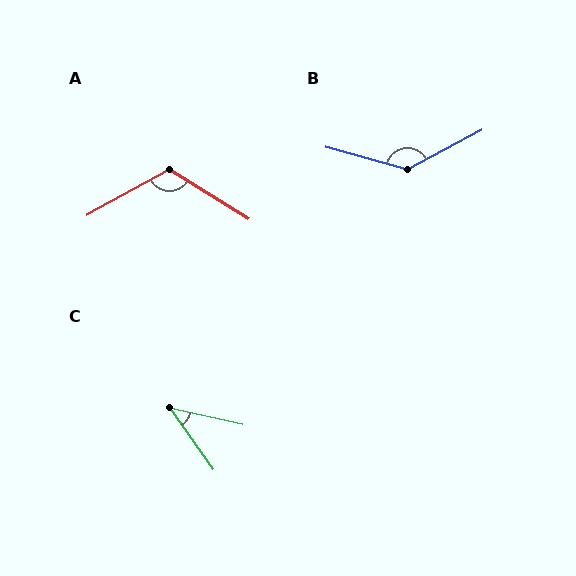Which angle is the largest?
B, at approximately 136 degrees.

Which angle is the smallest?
C, at approximately 42 degrees.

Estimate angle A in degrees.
Approximately 119 degrees.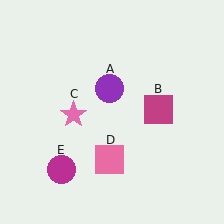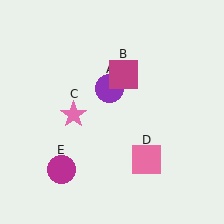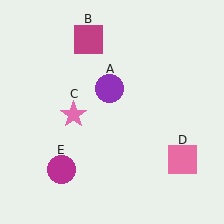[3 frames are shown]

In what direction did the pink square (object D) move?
The pink square (object D) moved right.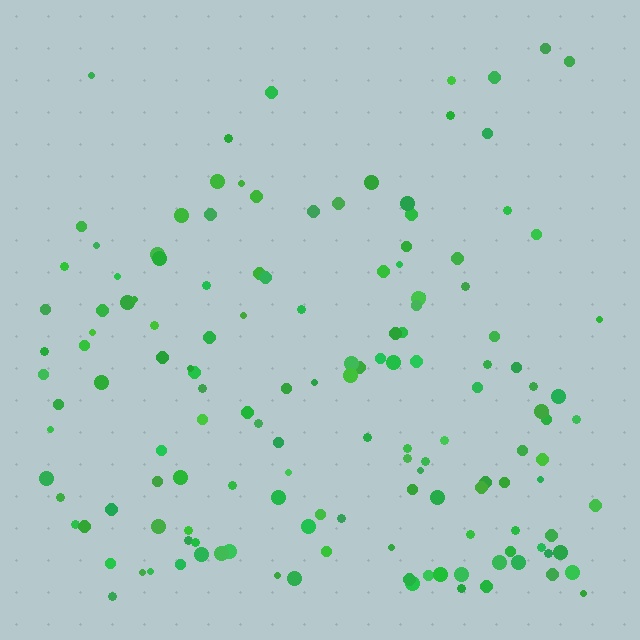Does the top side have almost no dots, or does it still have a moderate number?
Still a moderate number, just noticeably fewer than the bottom.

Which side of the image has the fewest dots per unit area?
The top.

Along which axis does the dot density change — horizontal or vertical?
Vertical.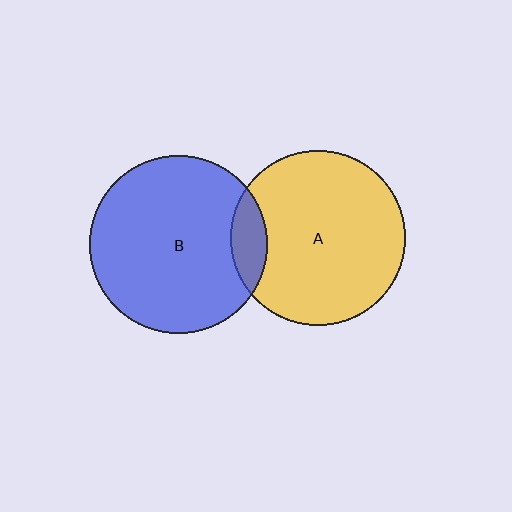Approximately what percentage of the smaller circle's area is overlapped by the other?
Approximately 10%.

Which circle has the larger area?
Circle B (blue).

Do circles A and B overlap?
Yes.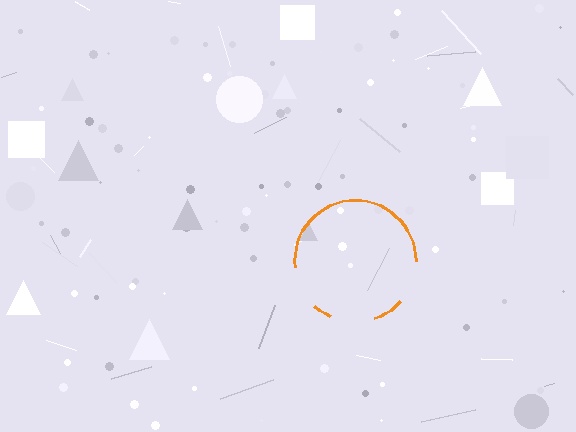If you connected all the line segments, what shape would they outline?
They would outline a circle.